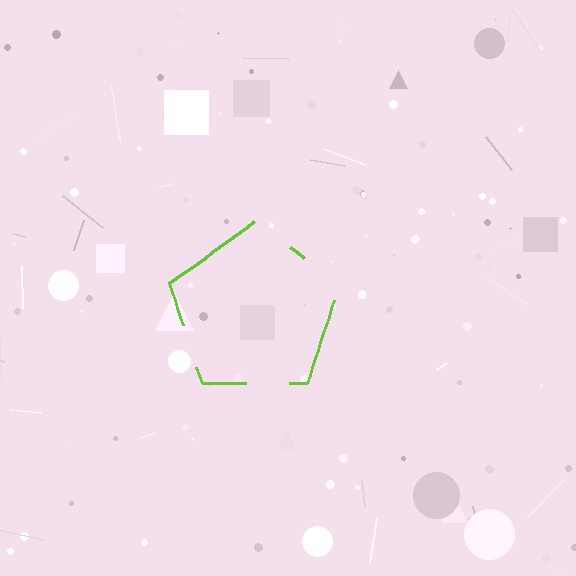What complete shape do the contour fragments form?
The contour fragments form a pentagon.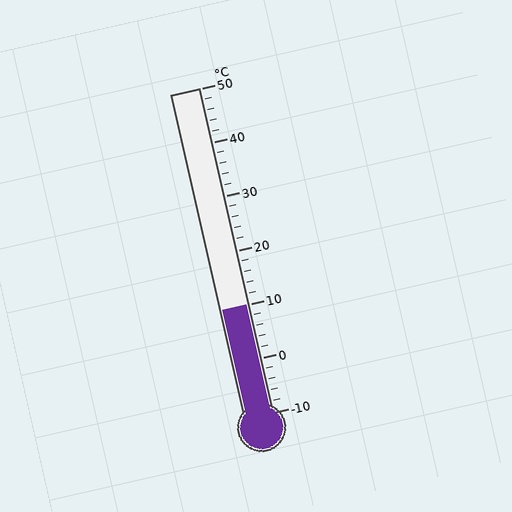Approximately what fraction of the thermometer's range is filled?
The thermometer is filled to approximately 35% of its range.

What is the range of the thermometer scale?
The thermometer scale ranges from -10°C to 50°C.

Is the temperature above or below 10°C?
The temperature is at 10°C.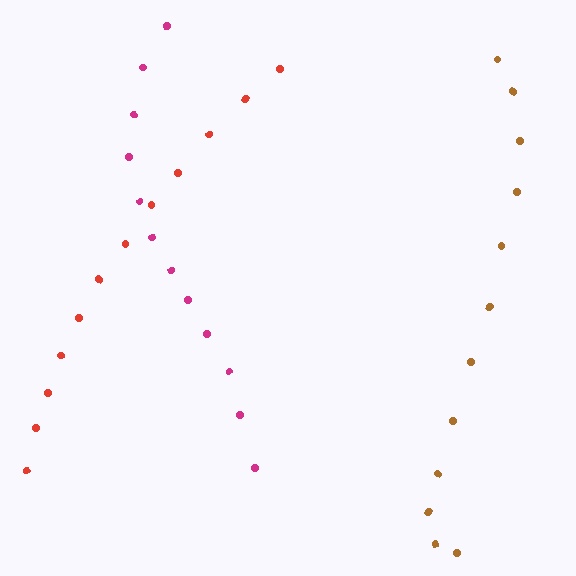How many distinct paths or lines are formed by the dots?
There are 3 distinct paths.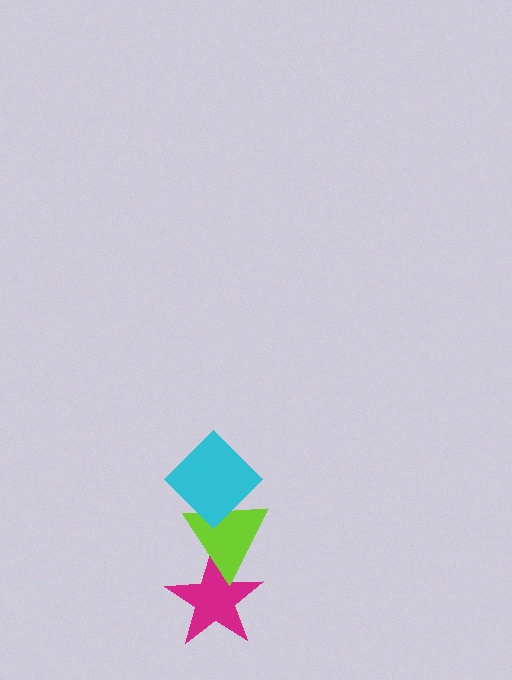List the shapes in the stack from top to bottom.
From top to bottom: the cyan diamond, the lime triangle, the magenta star.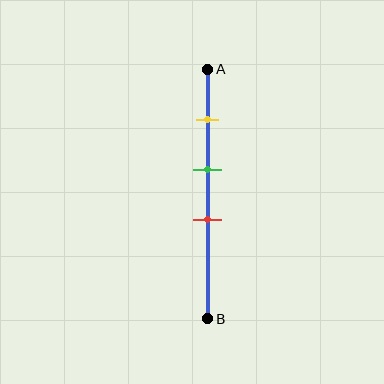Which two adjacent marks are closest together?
The green and red marks are the closest adjacent pair.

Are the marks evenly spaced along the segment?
Yes, the marks are approximately evenly spaced.